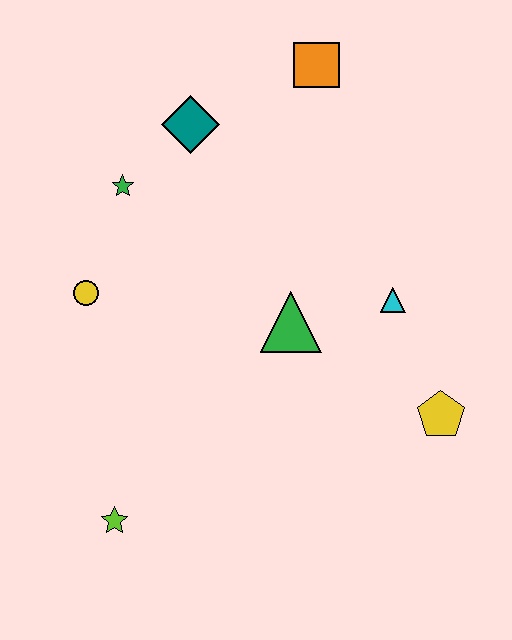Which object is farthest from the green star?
The yellow pentagon is farthest from the green star.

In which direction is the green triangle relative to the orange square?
The green triangle is below the orange square.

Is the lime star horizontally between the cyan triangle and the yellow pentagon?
No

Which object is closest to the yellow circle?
The green star is closest to the yellow circle.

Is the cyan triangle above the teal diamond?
No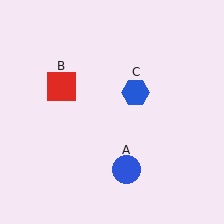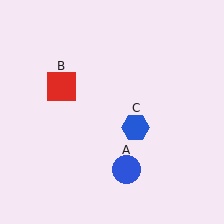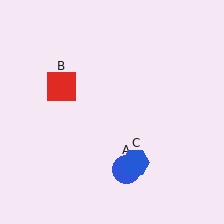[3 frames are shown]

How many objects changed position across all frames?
1 object changed position: blue hexagon (object C).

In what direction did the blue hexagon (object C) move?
The blue hexagon (object C) moved down.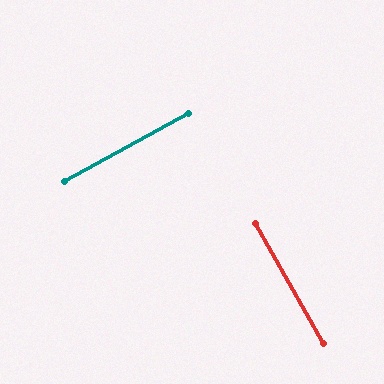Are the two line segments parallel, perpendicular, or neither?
Perpendicular — they meet at approximately 89°.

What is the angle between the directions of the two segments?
Approximately 89 degrees.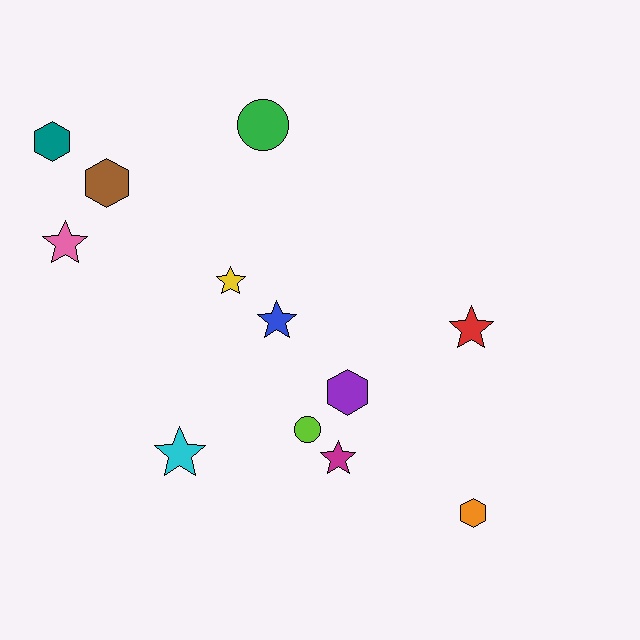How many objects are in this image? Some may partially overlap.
There are 12 objects.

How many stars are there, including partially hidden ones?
There are 6 stars.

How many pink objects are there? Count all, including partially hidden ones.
There is 1 pink object.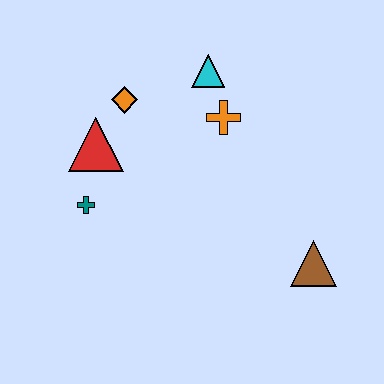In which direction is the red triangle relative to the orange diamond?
The red triangle is below the orange diamond.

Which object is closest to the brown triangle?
The orange cross is closest to the brown triangle.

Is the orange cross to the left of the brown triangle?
Yes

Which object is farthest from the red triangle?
The brown triangle is farthest from the red triangle.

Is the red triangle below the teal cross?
No